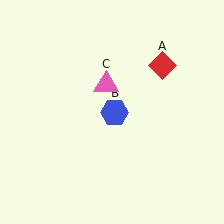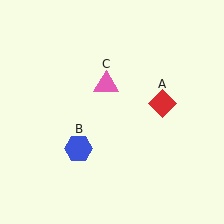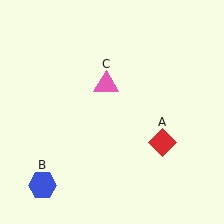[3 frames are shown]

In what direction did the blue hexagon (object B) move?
The blue hexagon (object B) moved down and to the left.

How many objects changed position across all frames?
2 objects changed position: red diamond (object A), blue hexagon (object B).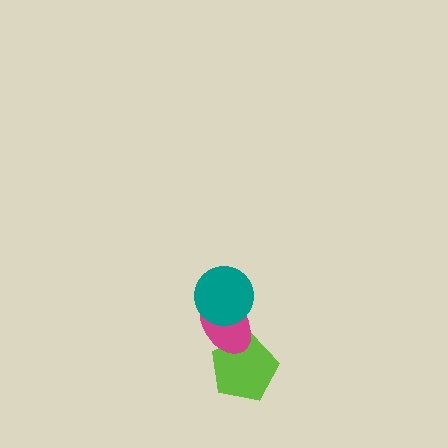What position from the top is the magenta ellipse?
The magenta ellipse is 2nd from the top.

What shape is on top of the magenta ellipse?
The teal circle is on top of the magenta ellipse.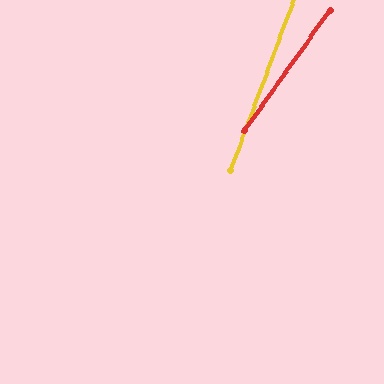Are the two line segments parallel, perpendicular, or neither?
Neither parallel nor perpendicular — they differ by about 15°.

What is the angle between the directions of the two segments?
Approximately 15 degrees.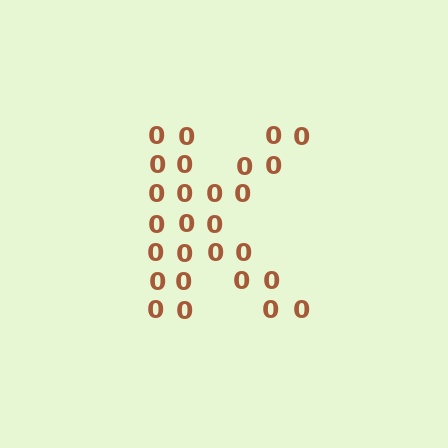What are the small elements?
The small elements are digit 0's.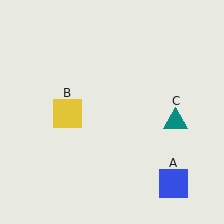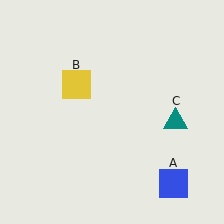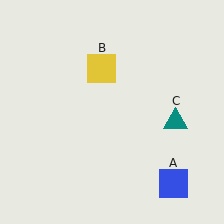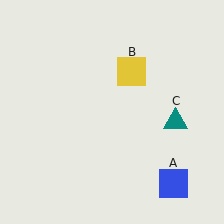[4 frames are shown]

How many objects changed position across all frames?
1 object changed position: yellow square (object B).